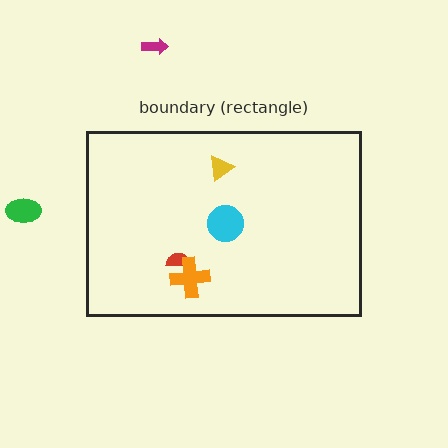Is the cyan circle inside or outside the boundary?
Inside.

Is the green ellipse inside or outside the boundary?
Outside.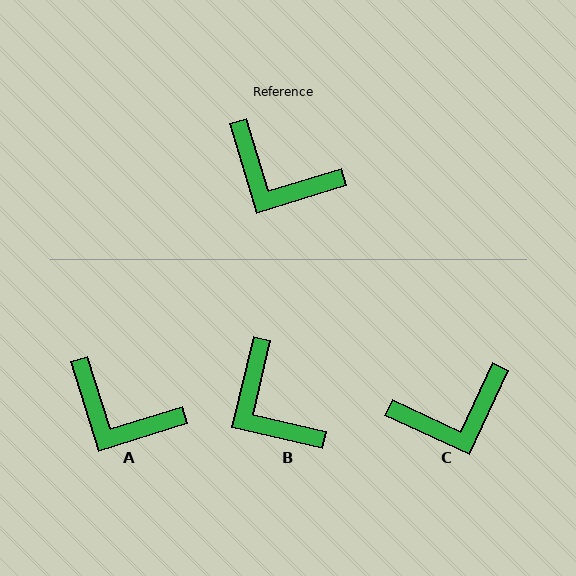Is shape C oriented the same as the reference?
No, it is off by about 48 degrees.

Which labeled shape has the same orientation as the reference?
A.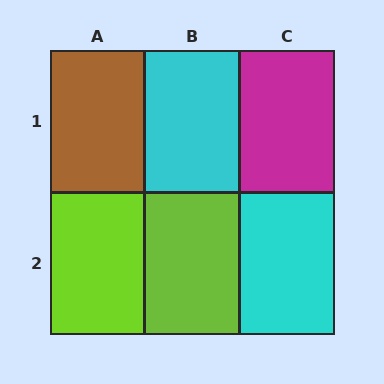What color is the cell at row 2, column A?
Lime.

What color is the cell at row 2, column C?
Cyan.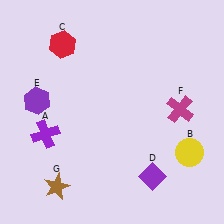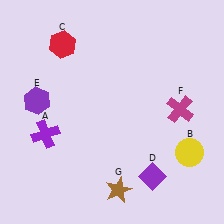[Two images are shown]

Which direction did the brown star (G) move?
The brown star (G) moved right.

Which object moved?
The brown star (G) moved right.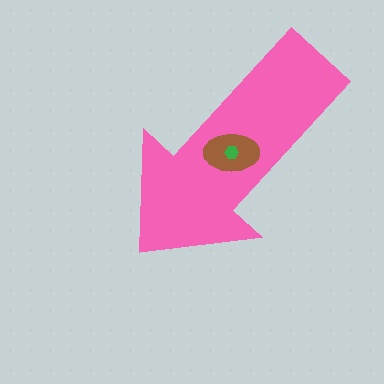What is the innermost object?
The green hexagon.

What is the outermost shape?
The pink arrow.